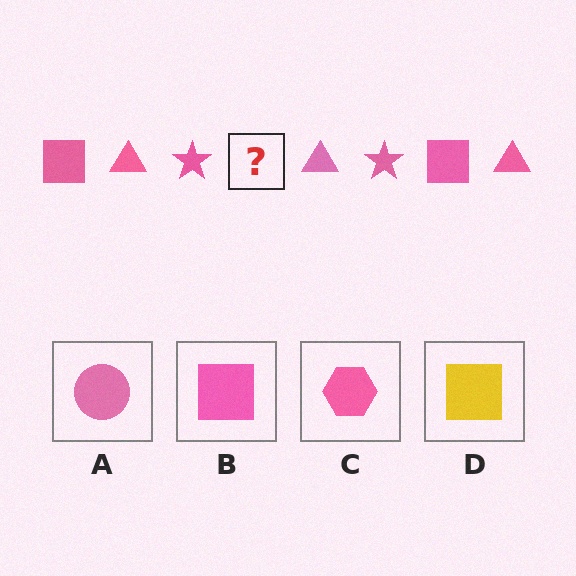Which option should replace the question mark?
Option B.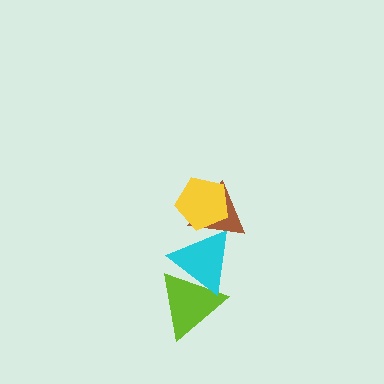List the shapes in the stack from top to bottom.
From top to bottom: the yellow pentagon, the brown triangle, the cyan triangle, the lime triangle.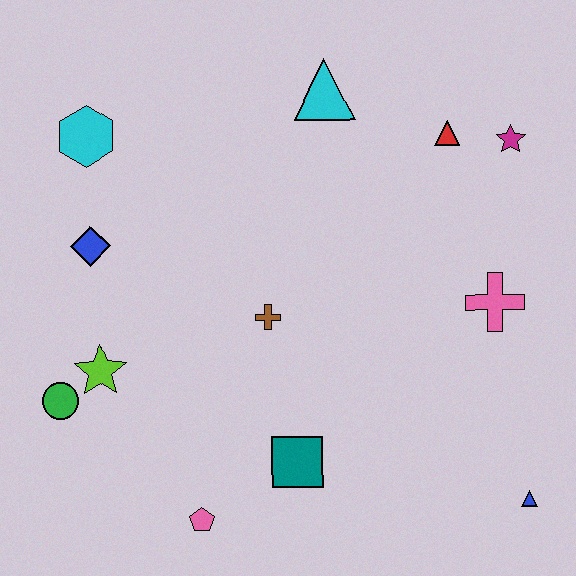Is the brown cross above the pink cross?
No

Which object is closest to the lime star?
The green circle is closest to the lime star.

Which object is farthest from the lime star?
The magenta star is farthest from the lime star.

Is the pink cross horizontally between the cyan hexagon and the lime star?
No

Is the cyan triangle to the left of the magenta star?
Yes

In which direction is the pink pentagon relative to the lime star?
The pink pentagon is below the lime star.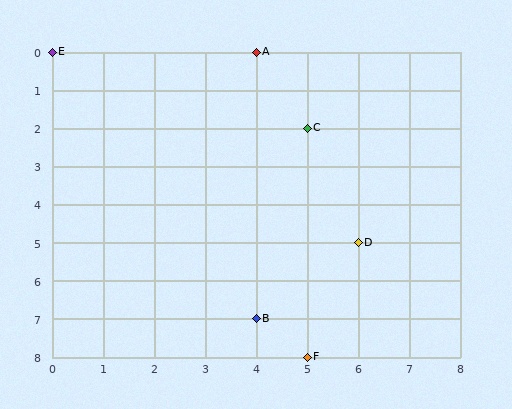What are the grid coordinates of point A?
Point A is at grid coordinates (4, 0).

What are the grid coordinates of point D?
Point D is at grid coordinates (6, 5).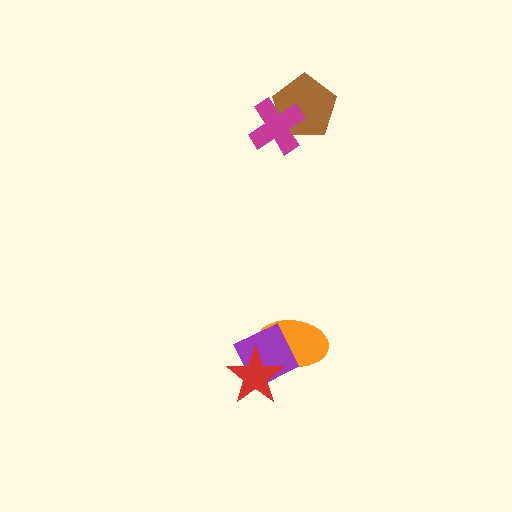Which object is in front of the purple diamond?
The red star is in front of the purple diamond.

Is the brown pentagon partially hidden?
Yes, it is partially covered by another shape.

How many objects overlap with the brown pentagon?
1 object overlaps with the brown pentagon.